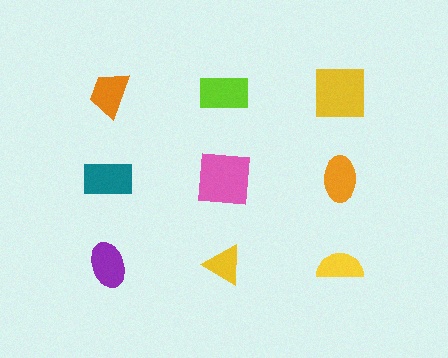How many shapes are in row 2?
3 shapes.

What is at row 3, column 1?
A purple ellipse.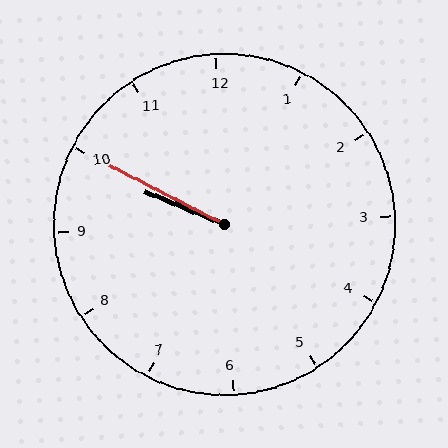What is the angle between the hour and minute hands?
Approximately 5 degrees.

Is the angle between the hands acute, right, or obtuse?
It is acute.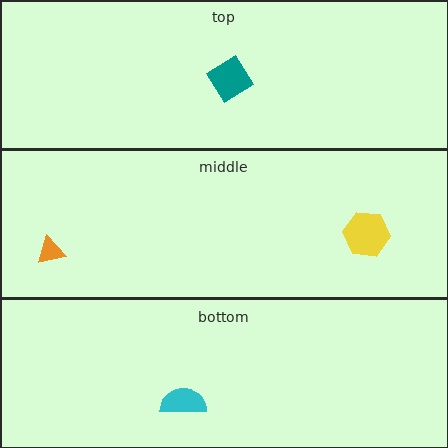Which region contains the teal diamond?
The top region.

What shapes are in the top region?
The teal diamond.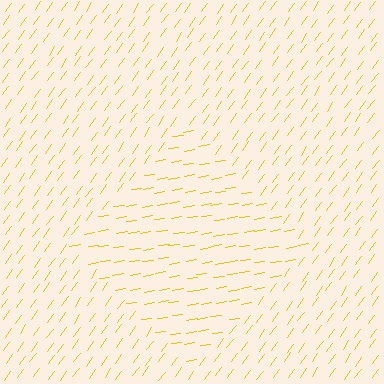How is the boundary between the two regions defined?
The boundary is defined purely by a change in line orientation (approximately 45 degrees difference). All lines are the same color and thickness.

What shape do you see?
I see a diamond.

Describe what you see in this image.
The image is filled with small yellow line segments. A diamond region in the image has lines oriented differently from the surrounding lines, creating a visible texture boundary.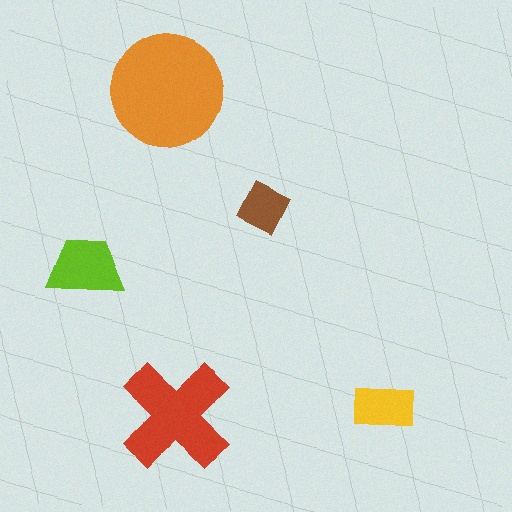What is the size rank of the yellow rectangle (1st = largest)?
4th.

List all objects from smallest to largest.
The brown diamond, the yellow rectangle, the lime trapezoid, the red cross, the orange circle.